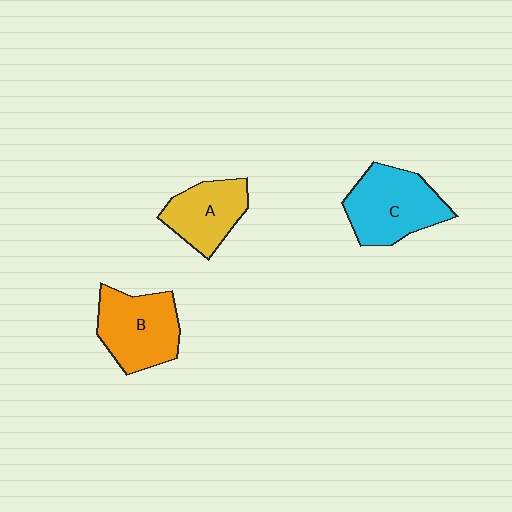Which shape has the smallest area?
Shape A (yellow).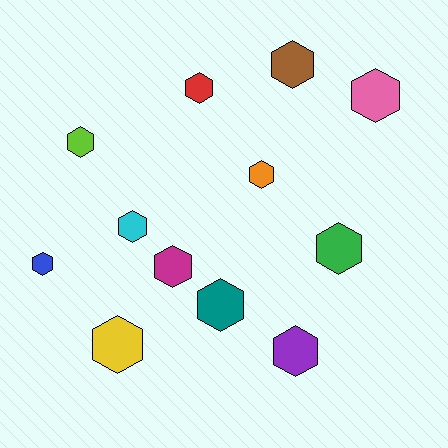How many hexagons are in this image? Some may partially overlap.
There are 12 hexagons.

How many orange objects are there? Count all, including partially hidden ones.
There is 1 orange object.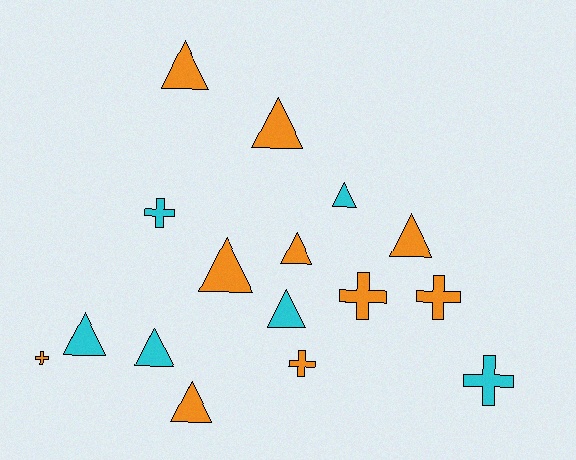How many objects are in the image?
There are 16 objects.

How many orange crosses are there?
There are 4 orange crosses.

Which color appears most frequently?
Orange, with 10 objects.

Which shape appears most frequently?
Triangle, with 10 objects.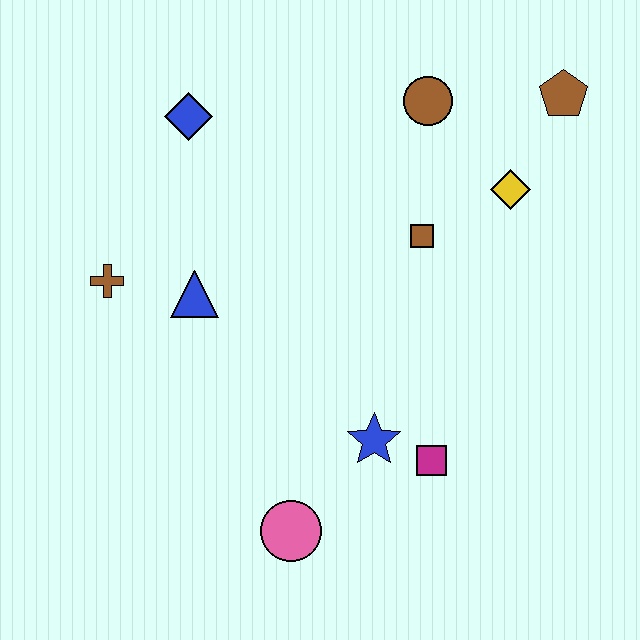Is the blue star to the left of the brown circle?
Yes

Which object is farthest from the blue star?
The brown pentagon is farthest from the blue star.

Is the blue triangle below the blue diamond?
Yes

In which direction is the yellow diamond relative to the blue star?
The yellow diamond is above the blue star.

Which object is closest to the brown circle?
The yellow diamond is closest to the brown circle.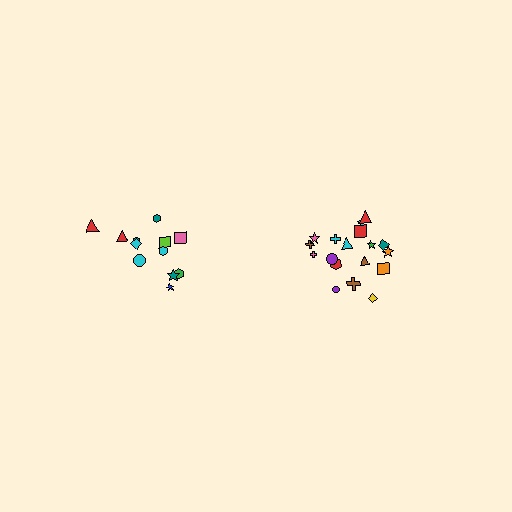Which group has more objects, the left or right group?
The right group.